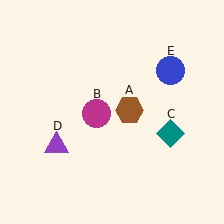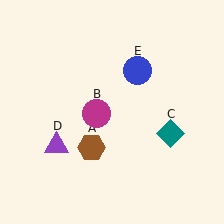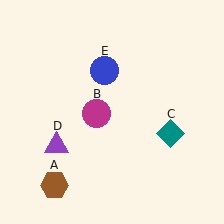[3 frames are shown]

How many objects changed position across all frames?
2 objects changed position: brown hexagon (object A), blue circle (object E).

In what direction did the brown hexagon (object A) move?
The brown hexagon (object A) moved down and to the left.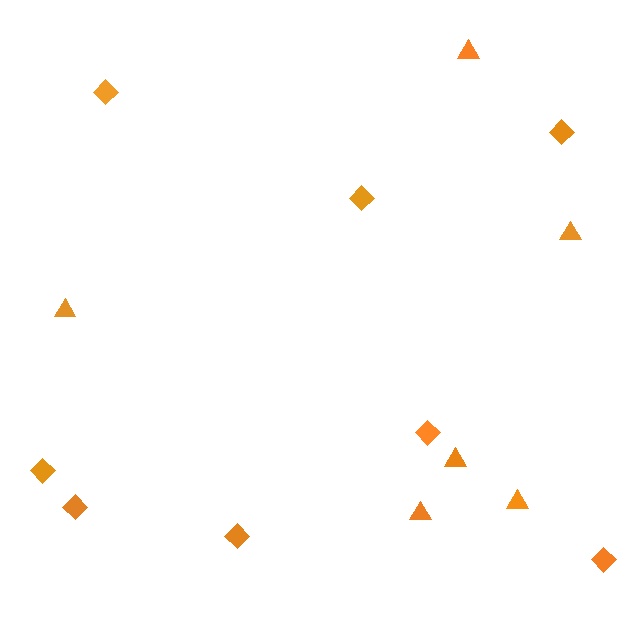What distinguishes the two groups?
There are 2 groups: one group of triangles (6) and one group of diamonds (8).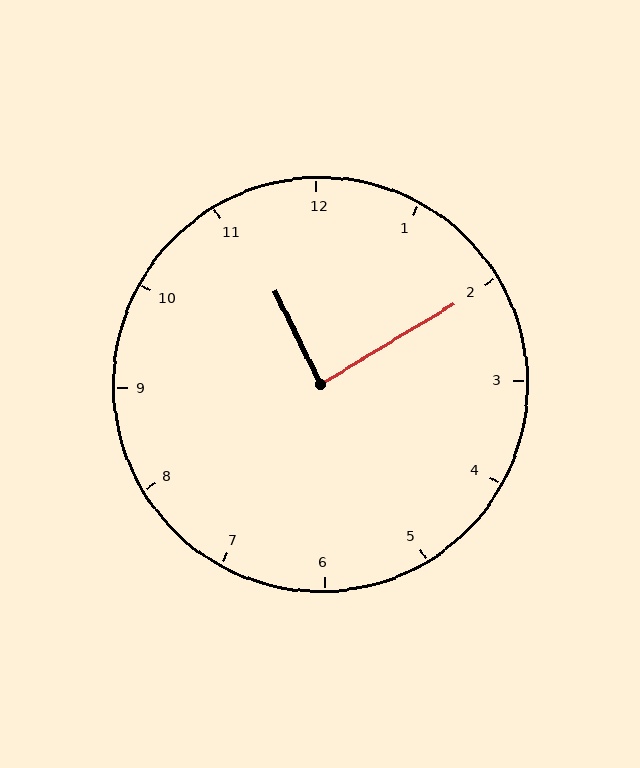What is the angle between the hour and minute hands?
Approximately 85 degrees.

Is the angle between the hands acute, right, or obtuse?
It is right.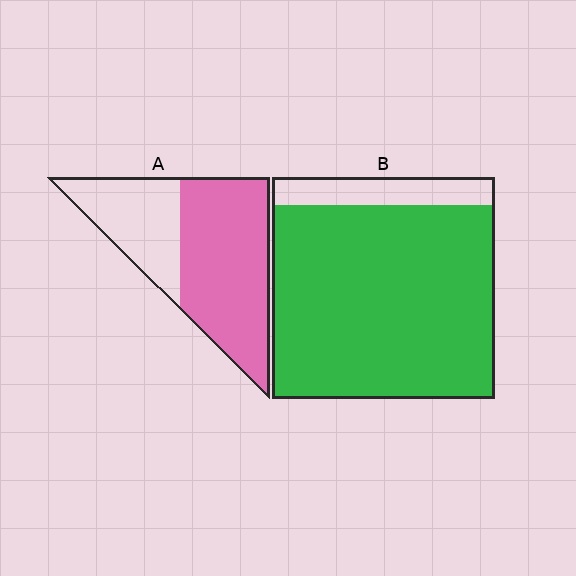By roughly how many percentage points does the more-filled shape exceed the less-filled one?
By roughly 25 percentage points (B over A).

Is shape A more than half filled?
Yes.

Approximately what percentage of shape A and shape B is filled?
A is approximately 65% and B is approximately 85%.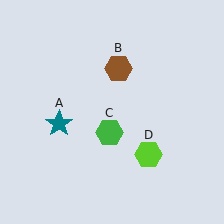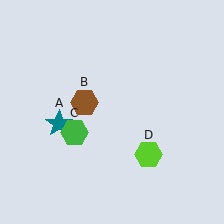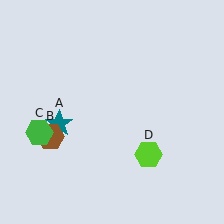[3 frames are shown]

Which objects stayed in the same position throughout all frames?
Teal star (object A) and lime hexagon (object D) remained stationary.